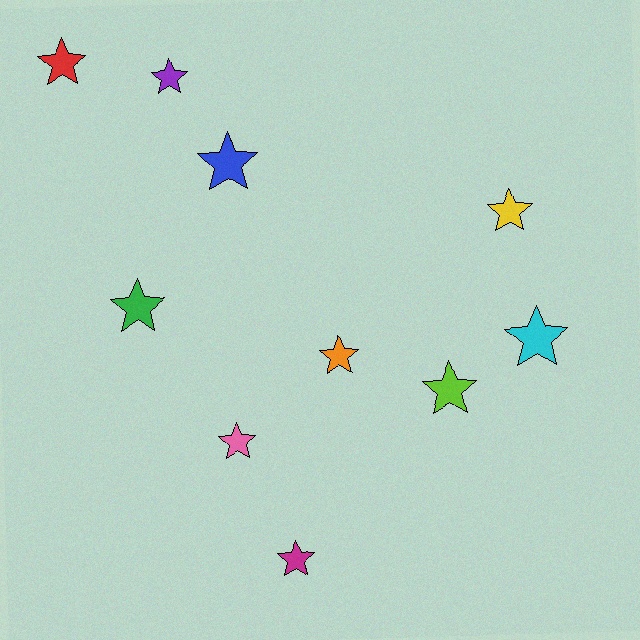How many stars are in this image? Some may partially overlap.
There are 10 stars.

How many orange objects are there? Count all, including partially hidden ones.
There is 1 orange object.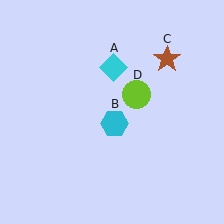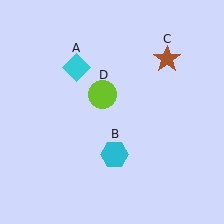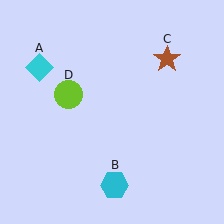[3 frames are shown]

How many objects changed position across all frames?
3 objects changed position: cyan diamond (object A), cyan hexagon (object B), lime circle (object D).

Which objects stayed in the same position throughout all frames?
Brown star (object C) remained stationary.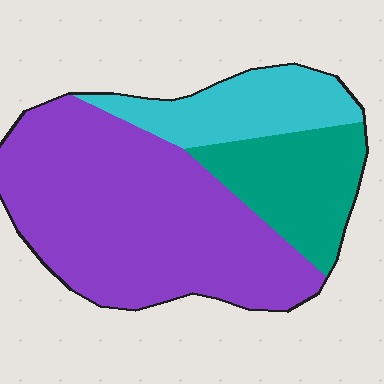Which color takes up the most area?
Purple, at roughly 60%.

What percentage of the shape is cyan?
Cyan covers roughly 20% of the shape.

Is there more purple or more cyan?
Purple.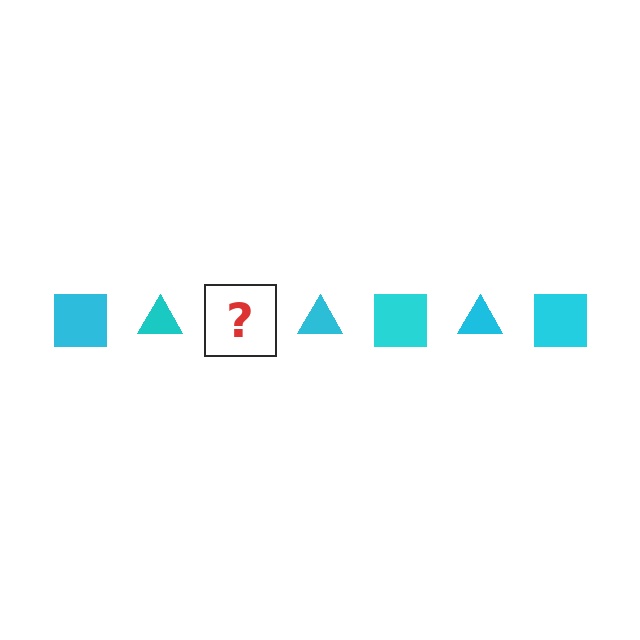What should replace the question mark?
The question mark should be replaced with a cyan square.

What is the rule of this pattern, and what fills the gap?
The rule is that the pattern cycles through square, triangle shapes in cyan. The gap should be filled with a cyan square.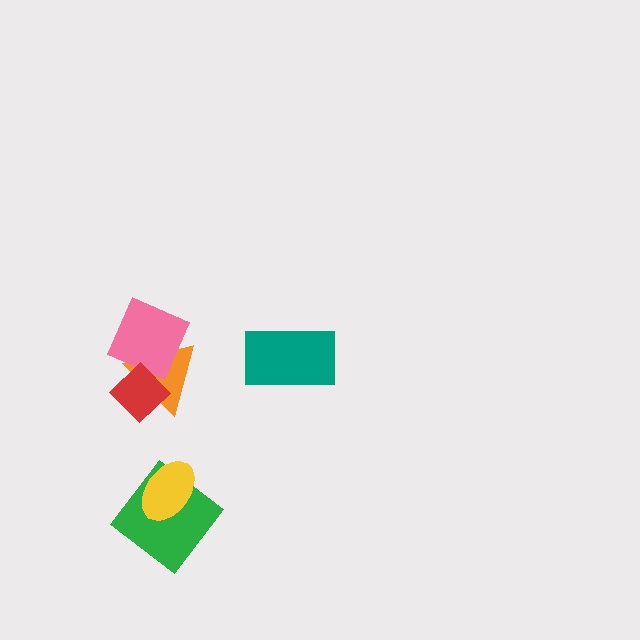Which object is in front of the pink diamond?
The red diamond is in front of the pink diamond.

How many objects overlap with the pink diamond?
2 objects overlap with the pink diamond.